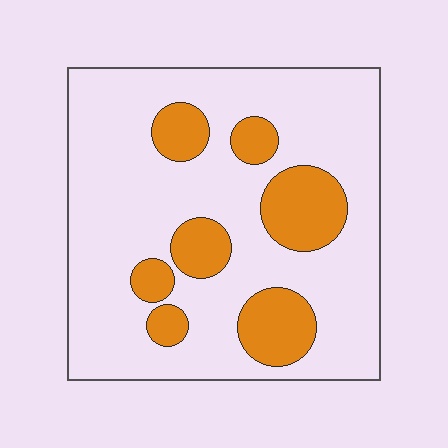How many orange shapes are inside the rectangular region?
7.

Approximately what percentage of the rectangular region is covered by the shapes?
Approximately 20%.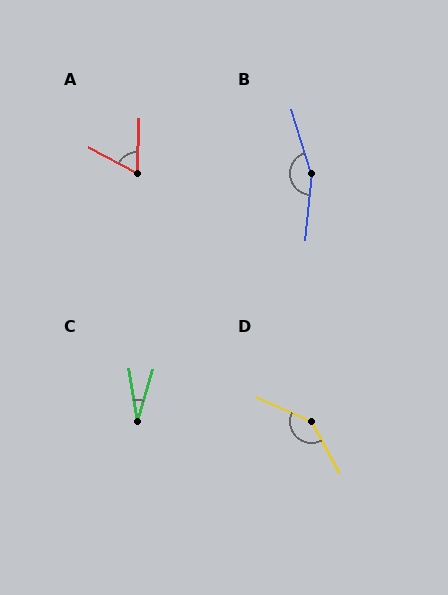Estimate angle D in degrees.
Approximately 143 degrees.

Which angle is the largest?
B, at approximately 157 degrees.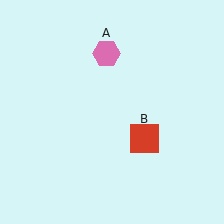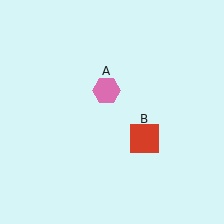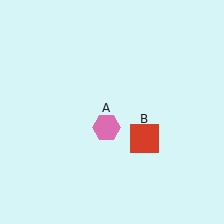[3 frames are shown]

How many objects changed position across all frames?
1 object changed position: pink hexagon (object A).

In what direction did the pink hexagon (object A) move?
The pink hexagon (object A) moved down.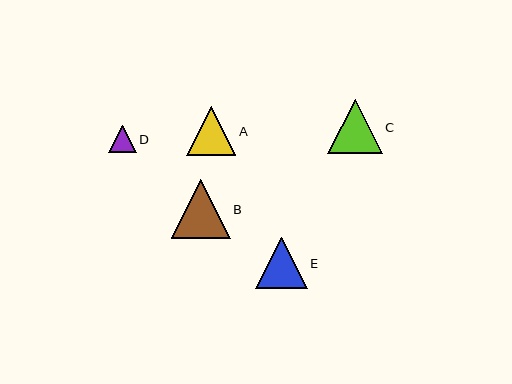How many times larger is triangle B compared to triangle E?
Triangle B is approximately 1.1 times the size of triangle E.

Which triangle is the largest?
Triangle B is the largest with a size of approximately 59 pixels.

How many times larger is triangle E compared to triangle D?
Triangle E is approximately 1.9 times the size of triangle D.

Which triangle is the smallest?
Triangle D is the smallest with a size of approximately 27 pixels.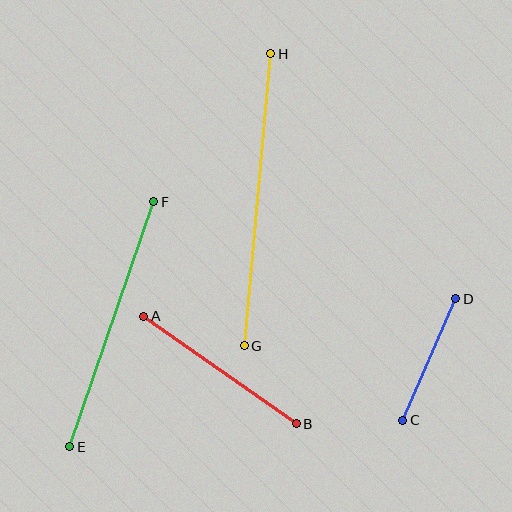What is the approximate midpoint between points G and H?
The midpoint is at approximately (258, 200) pixels.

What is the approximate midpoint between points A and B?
The midpoint is at approximately (220, 370) pixels.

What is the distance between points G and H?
The distance is approximately 293 pixels.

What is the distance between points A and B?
The distance is approximately 187 pixels.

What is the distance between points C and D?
The distance is approximately 133 pixels.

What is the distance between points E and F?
The distance is approximately 259 pixels.